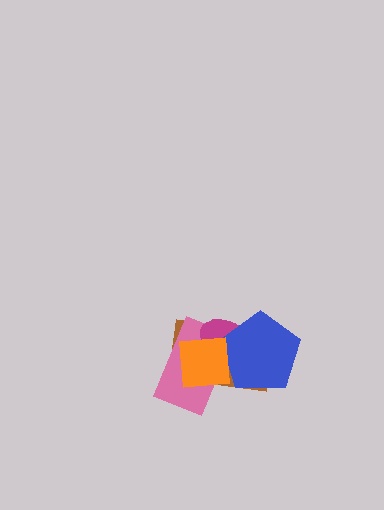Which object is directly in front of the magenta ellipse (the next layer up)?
The blue pentagon is directly in front of the magenta ellipse.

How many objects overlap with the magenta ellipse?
4 objects overlap with the magenta ellipse.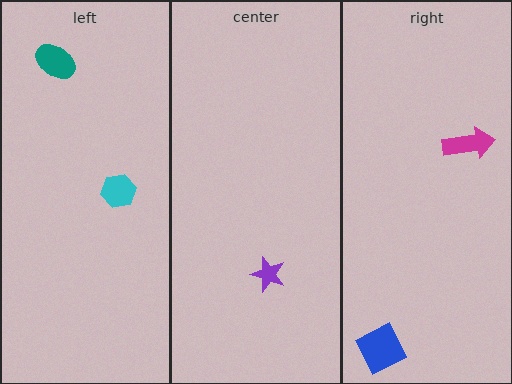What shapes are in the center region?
The purple star.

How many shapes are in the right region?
2.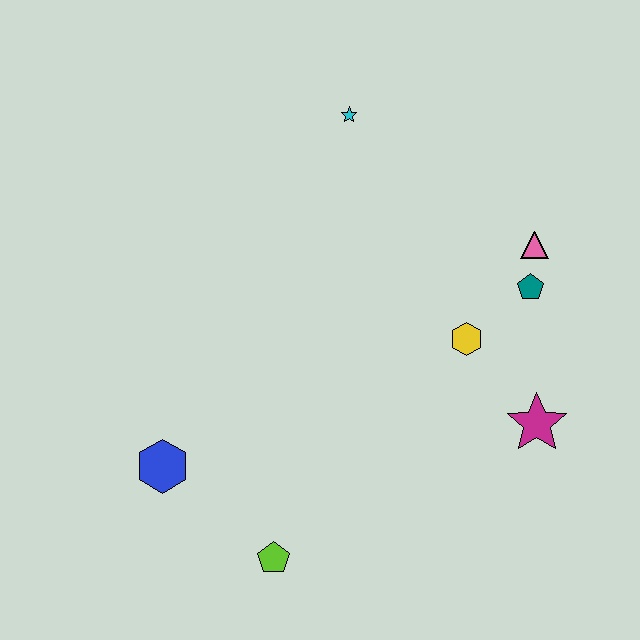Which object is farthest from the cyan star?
The lime pentagon is farthest from the cyan star.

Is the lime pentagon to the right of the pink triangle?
No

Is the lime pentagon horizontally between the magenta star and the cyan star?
No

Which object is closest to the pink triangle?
The teal pentagon is closest to the pink triangle.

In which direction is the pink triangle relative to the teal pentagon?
The pink triangle is above the teal pentagon.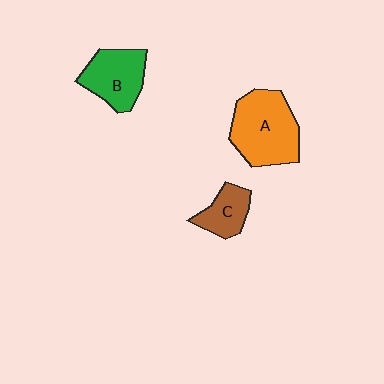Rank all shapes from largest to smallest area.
From largest to smallest: A (orange), B (green), C (brown).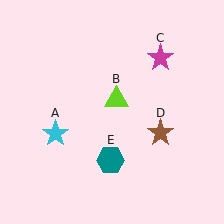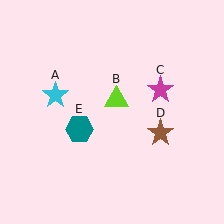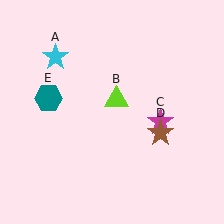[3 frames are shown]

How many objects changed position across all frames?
3 objects changed position: cyan star (object A), magenta star (object C), teal hexagon (object E).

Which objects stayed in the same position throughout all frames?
Lime triangle (object B) and brown star (object D) remained stationary.